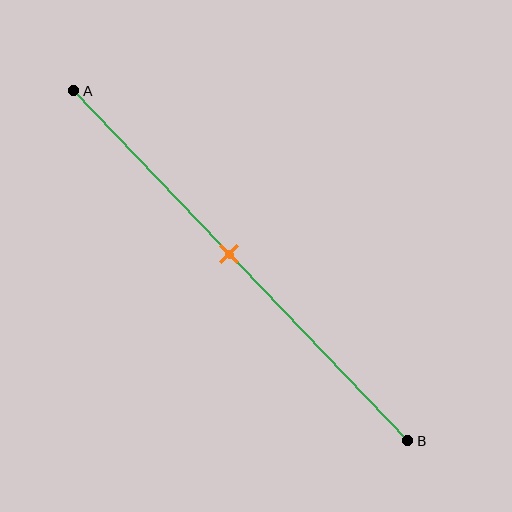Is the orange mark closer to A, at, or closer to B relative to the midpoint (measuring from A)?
The orange mark is closer to point A than the midpoint of segment AB.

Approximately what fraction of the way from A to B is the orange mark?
The orange mark is approximately 45% of the way from A to B.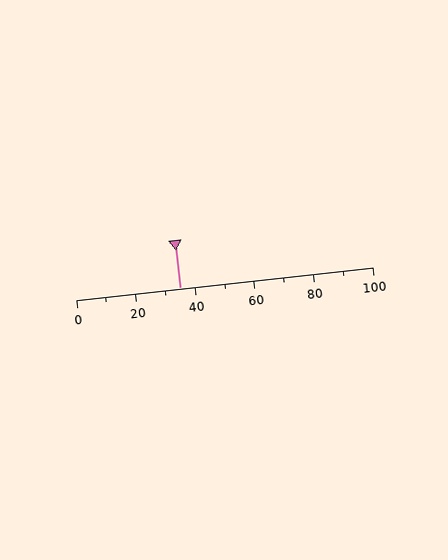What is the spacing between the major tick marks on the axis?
The major ticks are spaced 20 apart.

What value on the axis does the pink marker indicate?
The marker indicates approximately 35.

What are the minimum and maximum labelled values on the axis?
The axis runs from 0 to 100.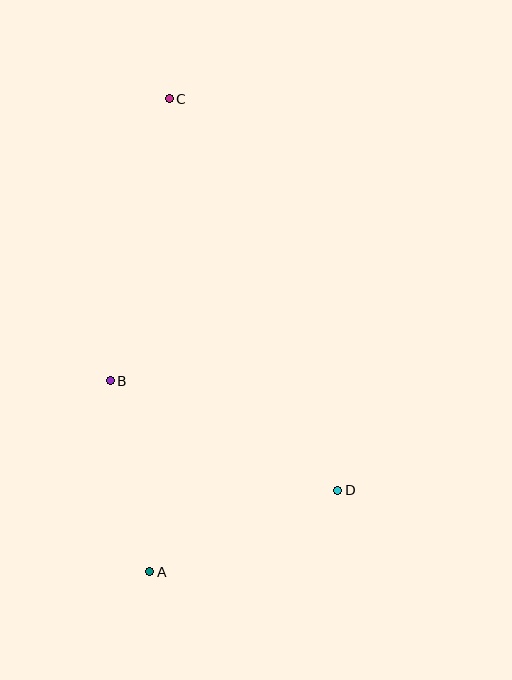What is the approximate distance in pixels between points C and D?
The distance between C and D is approximately 426 pixels.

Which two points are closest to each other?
Points A and B are closest to each other.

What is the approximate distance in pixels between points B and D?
The distance between B and D is approximately 252 pixels.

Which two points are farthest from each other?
Points A and C are farthest from each other.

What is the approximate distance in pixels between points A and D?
The distance between A and D is approximately 205 pixels.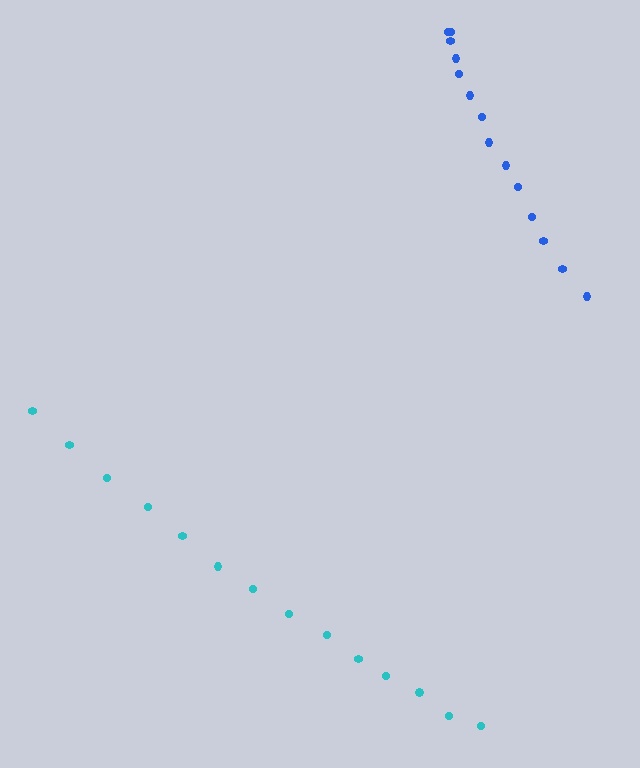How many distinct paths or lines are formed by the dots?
There are 2 distinct paths.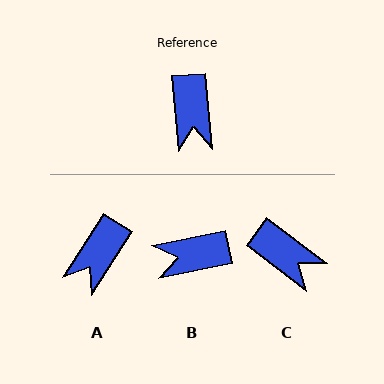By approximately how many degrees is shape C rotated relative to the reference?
Approximately 48 degrees counter-clockwise.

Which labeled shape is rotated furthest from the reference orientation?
B, about 83 degrees away.